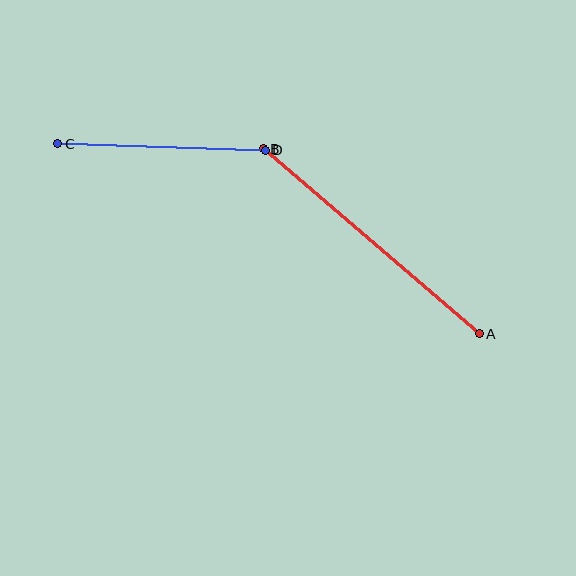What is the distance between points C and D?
The distance is approximately 207 pixels.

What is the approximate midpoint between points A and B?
The midpoint is at approximately (371, 241) pixels.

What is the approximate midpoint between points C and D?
The midpoint is at approximately (162, 147) pixels.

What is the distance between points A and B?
The distance is approximately 284 pixels.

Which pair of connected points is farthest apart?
Points A and B are farthest apart.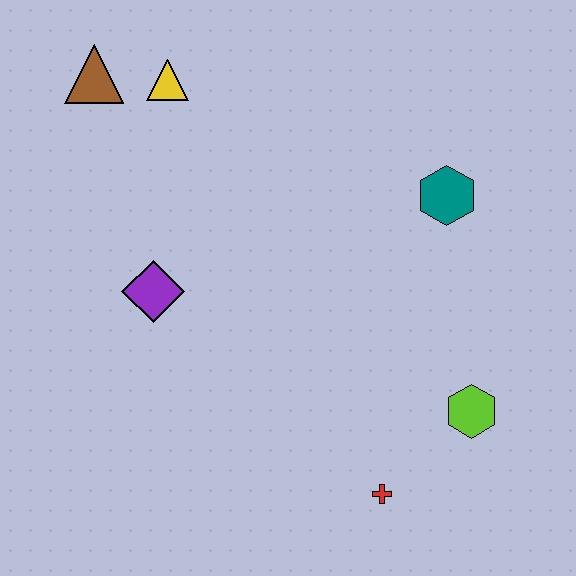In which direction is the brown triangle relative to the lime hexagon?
The brown triangle is to the left of the lime hexagon.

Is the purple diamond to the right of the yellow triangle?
No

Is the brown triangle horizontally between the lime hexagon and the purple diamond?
No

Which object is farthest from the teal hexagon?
The brown triangle is farthest from the teal hexagon.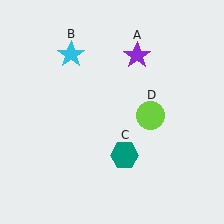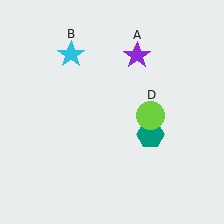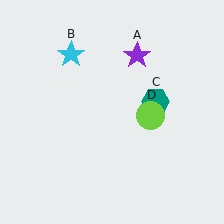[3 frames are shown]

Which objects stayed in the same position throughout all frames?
Purple star (object A) and cyan star (object B) and lime circle (object D) remained stationary.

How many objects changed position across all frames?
1 object changed position: teal hexagon (object C).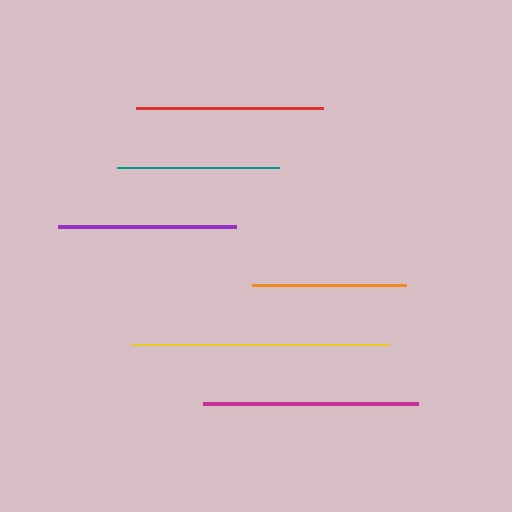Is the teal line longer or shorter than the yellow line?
The yellow line is longer than the teal line.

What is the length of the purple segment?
The purple segment is approximately 178 pixels long.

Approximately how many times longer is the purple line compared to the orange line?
The purple line is approximately 1.2 times the length of the orange line.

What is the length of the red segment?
The red segment is approximately 187 pixels long.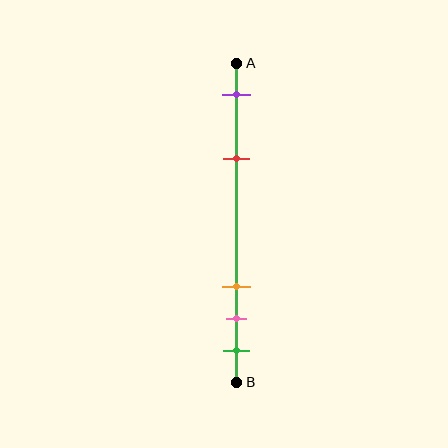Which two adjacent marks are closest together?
The pink and green marks are the closest adjacent pair.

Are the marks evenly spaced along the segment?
No, the marks are not evenly spaced.